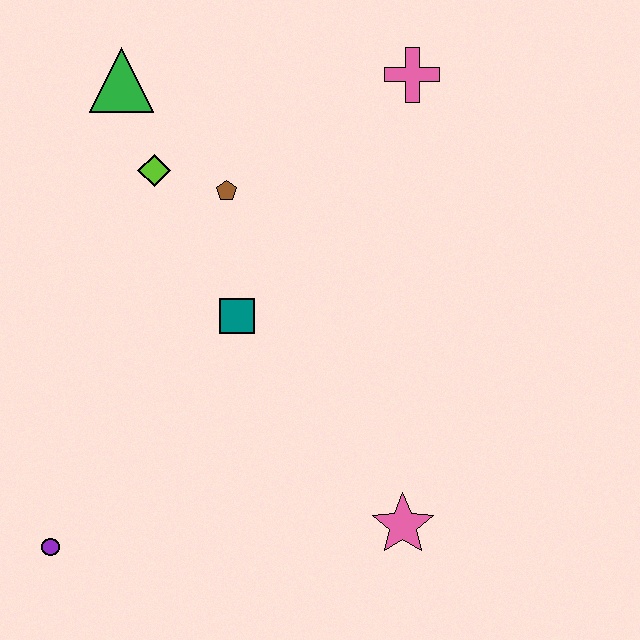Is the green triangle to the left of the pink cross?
Yes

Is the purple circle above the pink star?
No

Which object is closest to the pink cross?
The brown pentagon is closest to the pink cross.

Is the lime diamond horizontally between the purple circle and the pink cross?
Yes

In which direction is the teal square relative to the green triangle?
The teal square is below the green triangle.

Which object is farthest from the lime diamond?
The pink star is farthest from the lime diamond.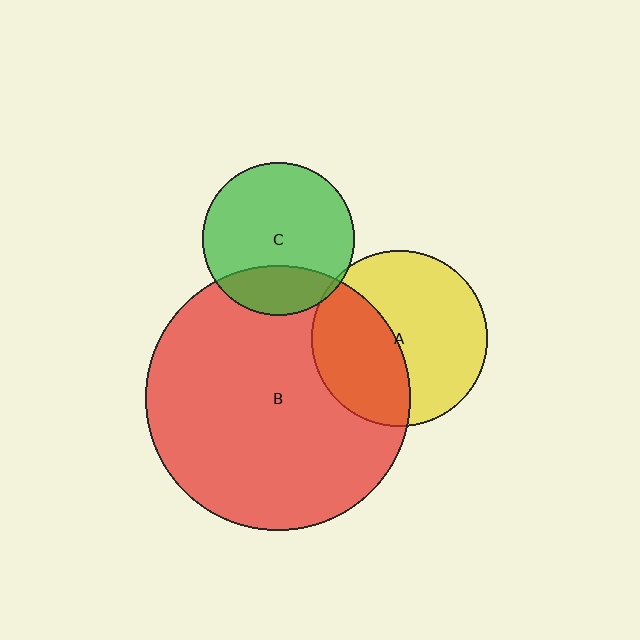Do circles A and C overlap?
Yes.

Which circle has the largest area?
Circle B (red).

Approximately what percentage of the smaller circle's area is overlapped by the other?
Approximately 5%.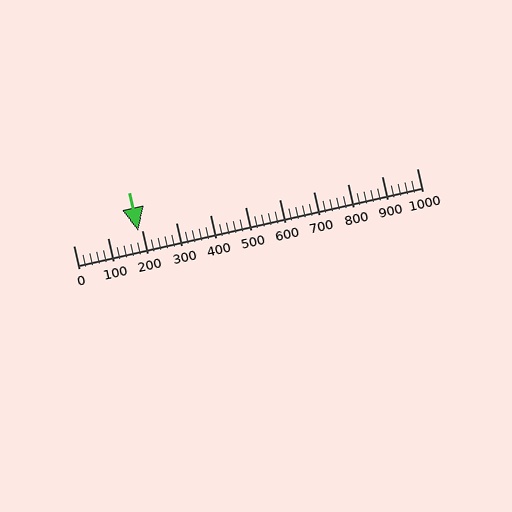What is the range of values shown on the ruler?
The ruler shows values from 0 to 1000.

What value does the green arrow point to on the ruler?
The green arrow points to approximately 188.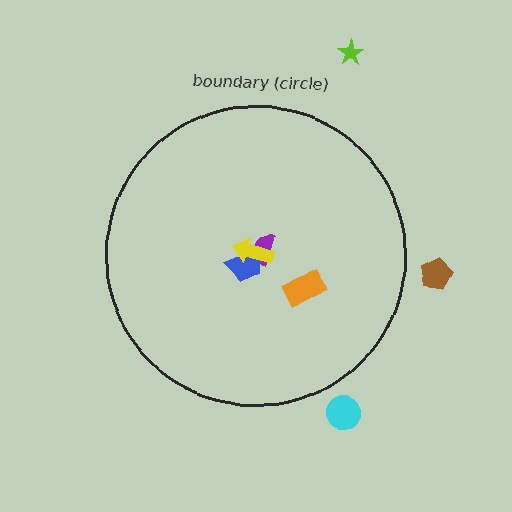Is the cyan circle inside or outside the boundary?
Outside.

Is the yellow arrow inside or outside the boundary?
Inside.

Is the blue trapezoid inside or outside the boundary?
Inside.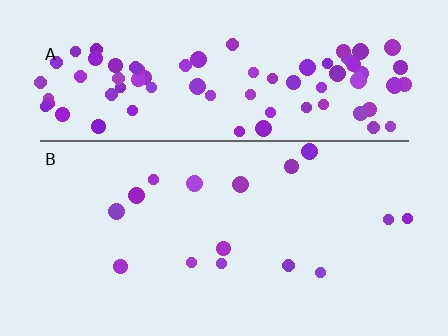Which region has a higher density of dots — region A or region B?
A (the top).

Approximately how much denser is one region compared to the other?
Approximately 5.8× — region A over region B.